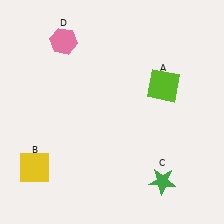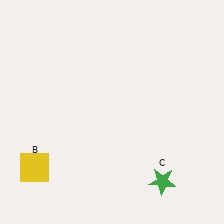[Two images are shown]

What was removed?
The lime square (A), the pink hexagon (D) were removed in Image 2.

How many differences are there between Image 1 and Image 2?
There are 2 differences between the two images.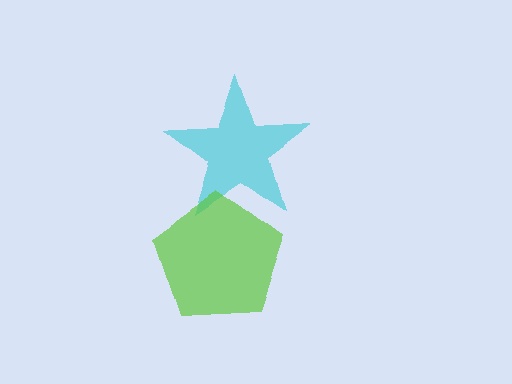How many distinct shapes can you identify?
There are 2 distinct shapes: a cyan star, a lime pentagon.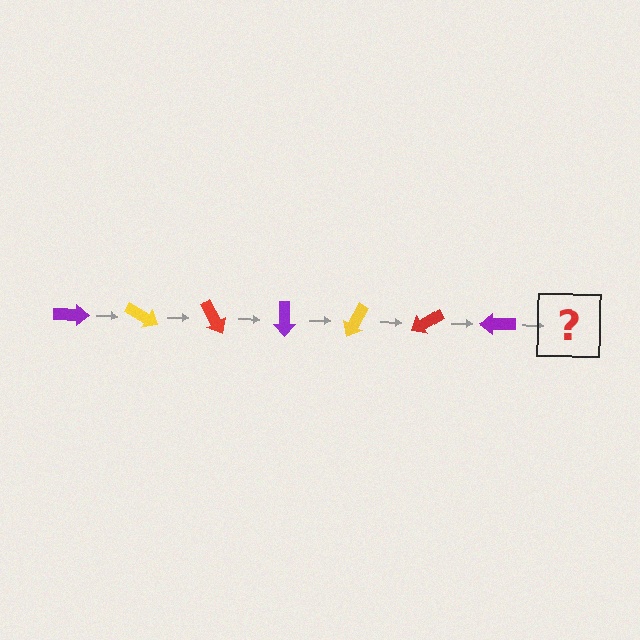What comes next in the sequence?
The next element should be a yellow arrow, rotated 210 degrees from the start.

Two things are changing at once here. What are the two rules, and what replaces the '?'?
The two rules are that it rotates 30 degrees each step and the color cycles through purple, yellow, and red. The '?' should be a yellow arrow, rotated 210 degrees from the start.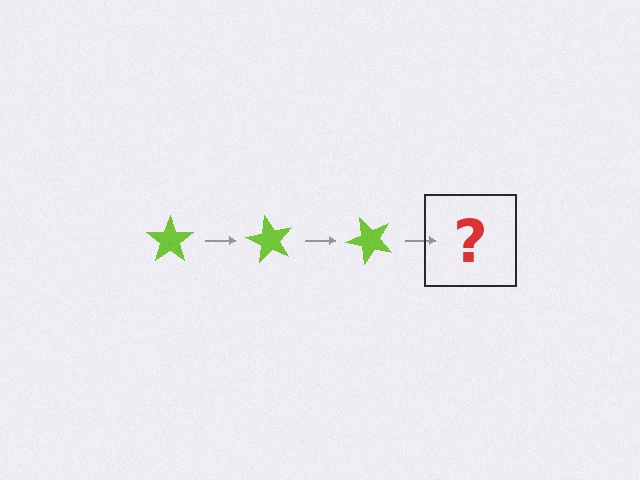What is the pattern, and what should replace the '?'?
The pattern is that the star rotates 60 degrees each step. The '?' should be a lime star rotated 180 degrees.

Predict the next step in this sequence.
The next step is a lime star rotated 180 degrees.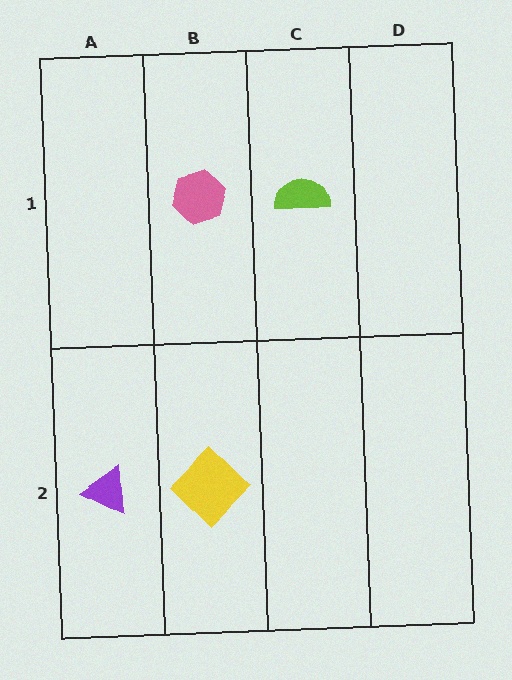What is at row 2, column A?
A purple triangle.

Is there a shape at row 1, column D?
No, that cell is empty.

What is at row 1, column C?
A lime semicircle.